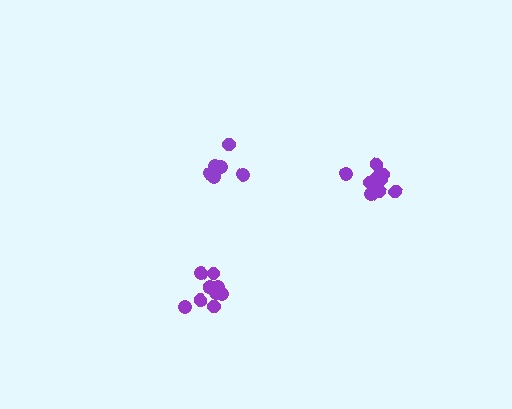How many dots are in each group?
Group 1: 7 dots, Group 2: 9 dots, Group 3: 11 dots (27 total).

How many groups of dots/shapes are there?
There are 3 groups.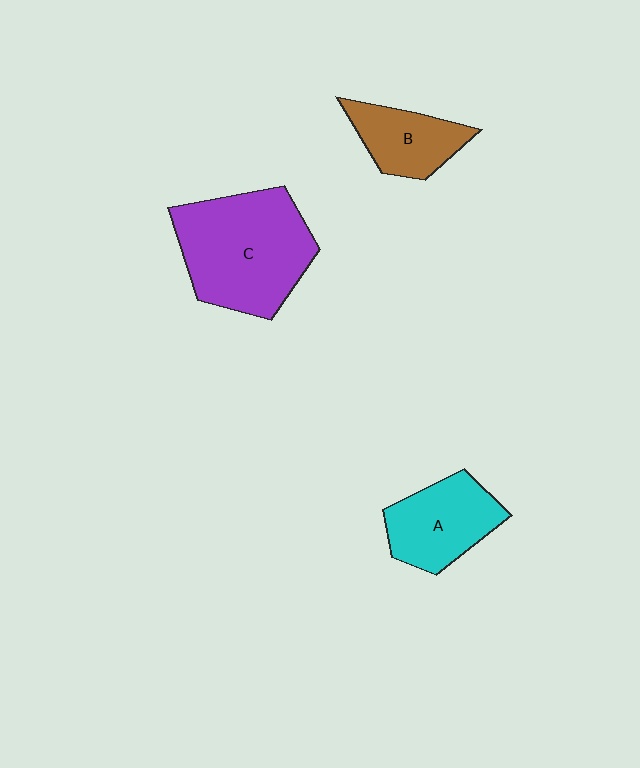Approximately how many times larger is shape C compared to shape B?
Approximately 2.1 times.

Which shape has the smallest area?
Shape B (brown).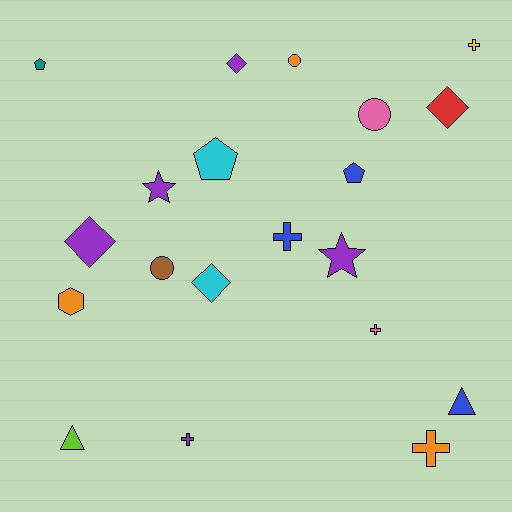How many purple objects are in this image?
There are 5 purple objects.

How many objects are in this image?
There are 20 objects.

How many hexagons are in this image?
There is 1 hexagon.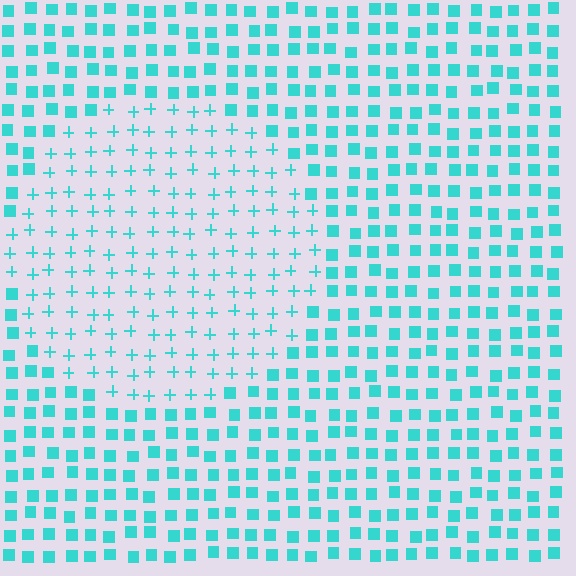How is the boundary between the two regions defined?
The boundary is defined by a change in element shape: plus signs inside vs. squares outside. All elements share the same color and spacing.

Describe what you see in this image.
The image is filled with small cyan elements arranged in a uniform grid. A circle-shaped region contains plus signs, while the surrounding area contains squares. The boundary is defined purely by the change in element shape.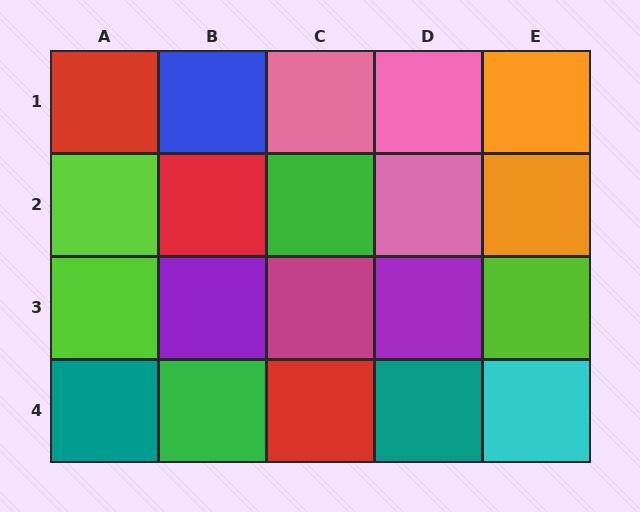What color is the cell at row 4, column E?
Cyan.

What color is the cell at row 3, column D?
Purple.